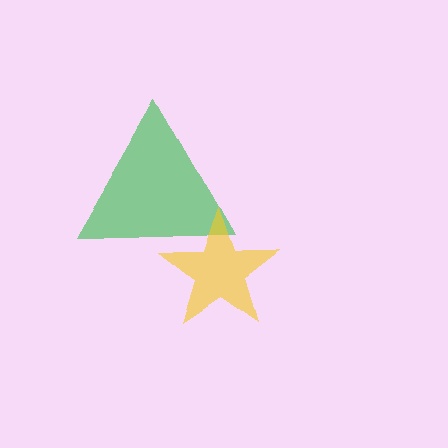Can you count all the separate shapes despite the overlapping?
Yes, there are 2 separate shapes.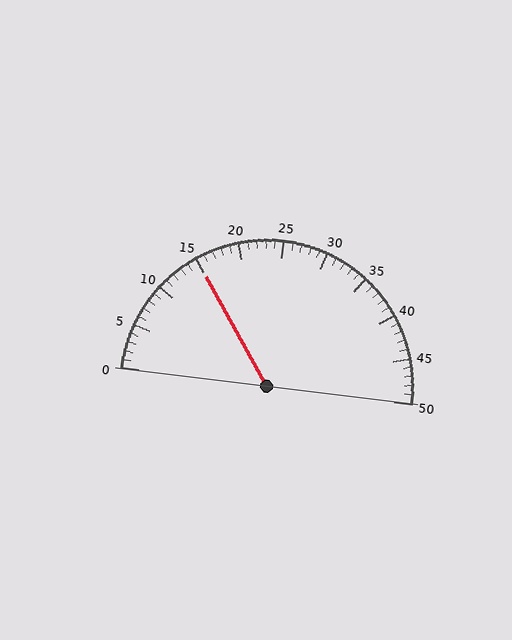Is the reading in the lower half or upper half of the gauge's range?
The reading is in the lower half of the range (0 to 50).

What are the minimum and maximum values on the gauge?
The gauge ranges from 0 to 50.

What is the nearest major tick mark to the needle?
The nearest major tick mark is 15.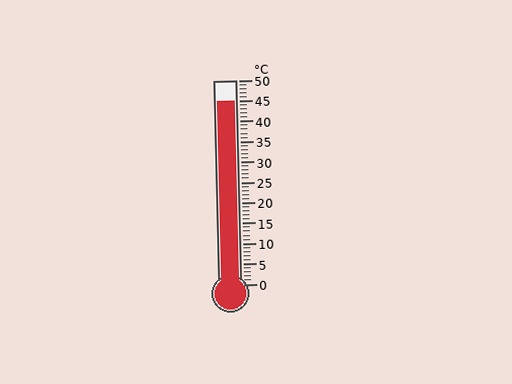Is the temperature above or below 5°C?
The temperature is above 5°C.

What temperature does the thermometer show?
The thermometer shows approximately 45°C.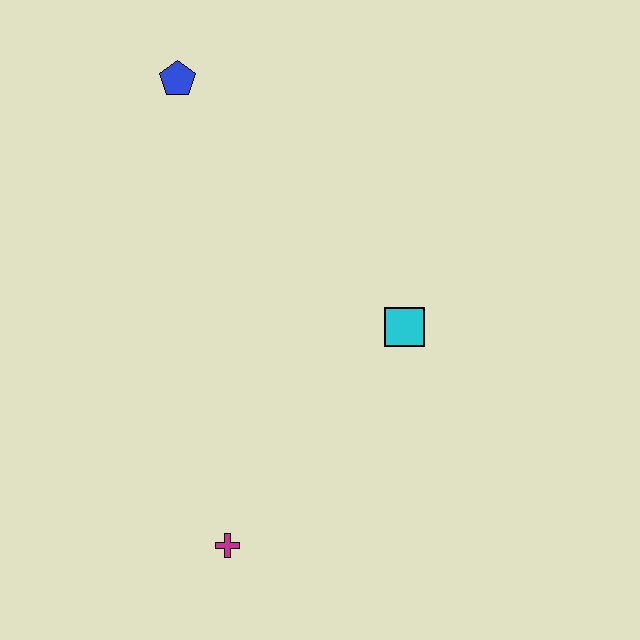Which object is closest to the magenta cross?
The cyan square is closest to the magenta cross.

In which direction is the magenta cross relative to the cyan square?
The magenta cross is below the cyan square.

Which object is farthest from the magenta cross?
The blue pentagon is farthest from the magenta cross.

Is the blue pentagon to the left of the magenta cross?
Yes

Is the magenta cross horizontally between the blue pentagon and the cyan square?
Yes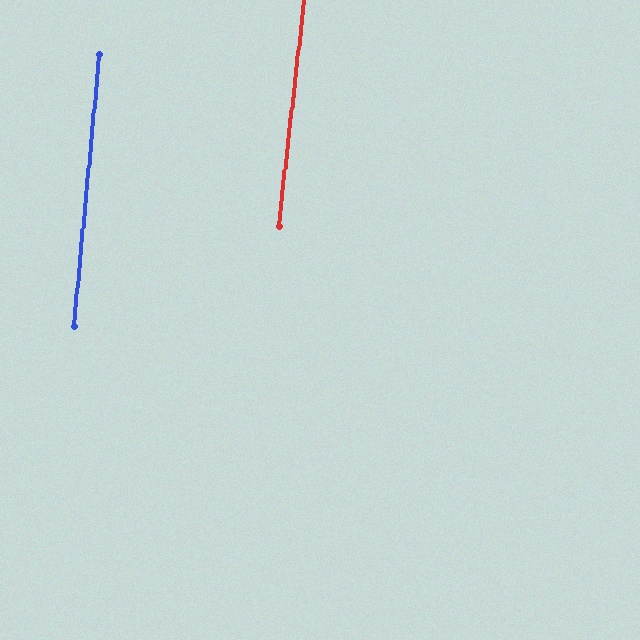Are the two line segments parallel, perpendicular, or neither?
Parallel — their directions differ by only 1.1°.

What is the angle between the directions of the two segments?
Approximately 1 degree.